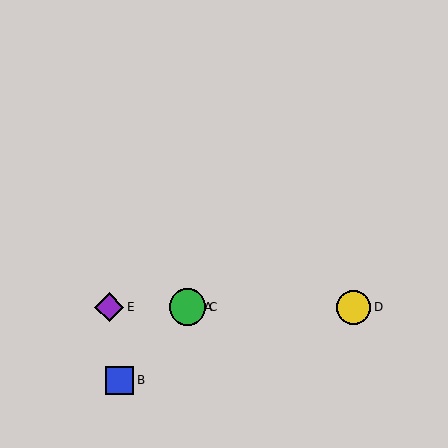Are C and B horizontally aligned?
No, C is at y≈307 and B is at y≈380.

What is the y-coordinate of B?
Object B is at y≈380.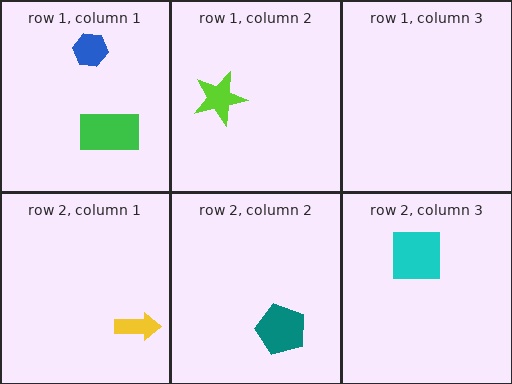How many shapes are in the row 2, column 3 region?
1.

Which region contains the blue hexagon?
The row 1, column 1 region.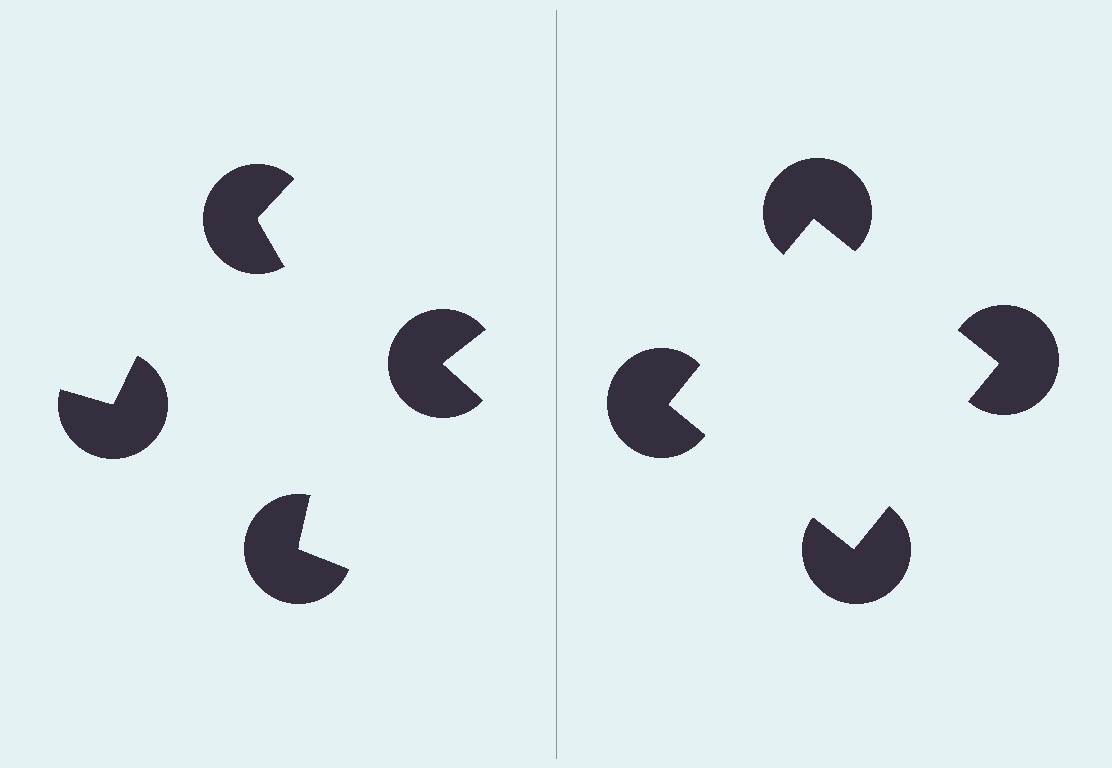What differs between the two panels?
The pac-man discs are positioned identically on both sides; only the wedge orientations differ. On the right they align to a square; on the left they are misaligned.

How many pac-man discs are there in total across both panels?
8 — 4 on each side.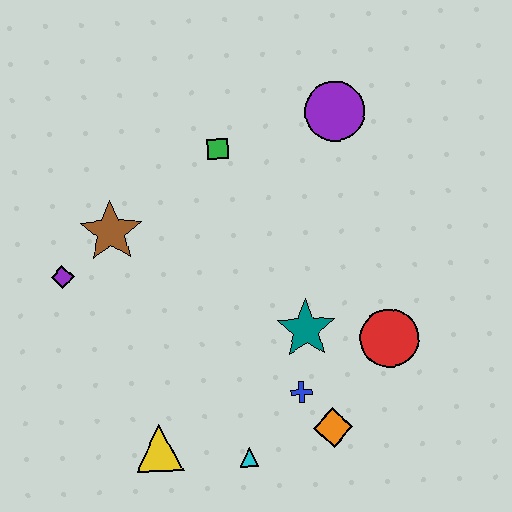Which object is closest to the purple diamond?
The brown star is closest to the purple diamond.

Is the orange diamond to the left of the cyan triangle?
No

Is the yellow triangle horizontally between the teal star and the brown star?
Yes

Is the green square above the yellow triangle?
Yes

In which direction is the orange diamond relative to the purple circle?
The orange diamond is below the purple circle.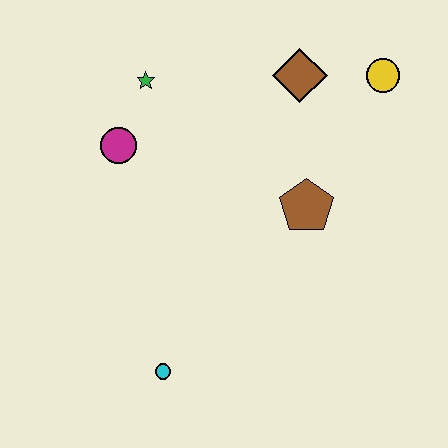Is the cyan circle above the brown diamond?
No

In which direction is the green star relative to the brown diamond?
The green star is to the left of the brown diamond.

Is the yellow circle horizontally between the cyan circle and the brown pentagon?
No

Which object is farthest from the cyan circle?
The yellow circle is farthest from the cyan circle.